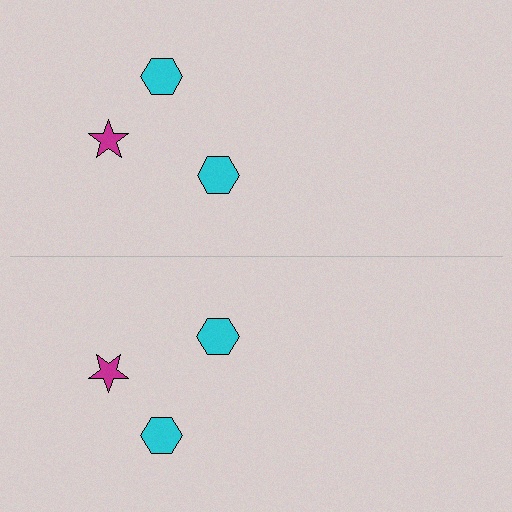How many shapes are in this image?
There are 6 shapes in this image.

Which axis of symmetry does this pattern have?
The pattern has a horizontal axis of symmetry running through the center of the image.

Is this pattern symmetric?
Yes, this pattern has bilateral (reflection) symmetry.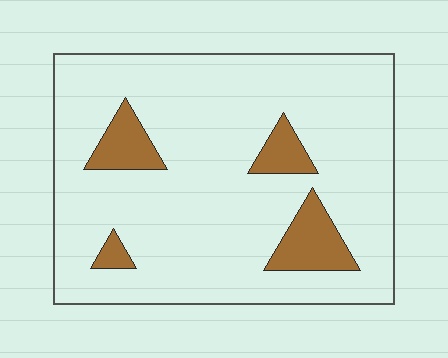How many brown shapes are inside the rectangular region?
4.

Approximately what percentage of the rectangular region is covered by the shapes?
Approximately 10%.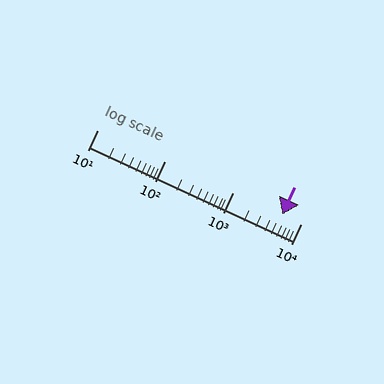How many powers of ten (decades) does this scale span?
The scale spans 3 decades, from 10 to 10000.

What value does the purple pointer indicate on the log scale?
The pointer indicates approximately 5300.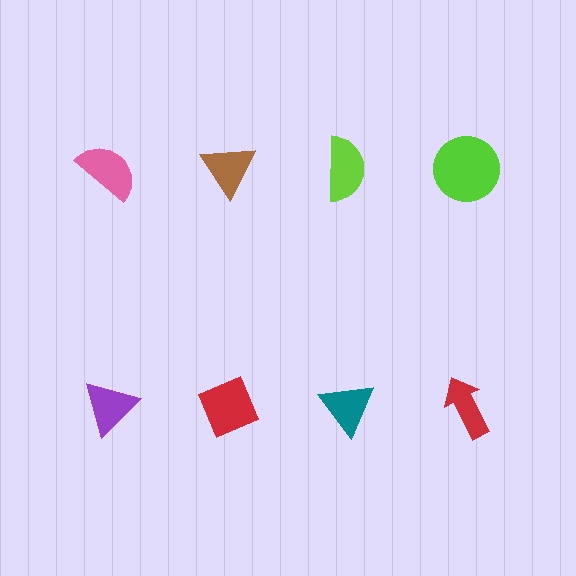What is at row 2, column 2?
A red diamond.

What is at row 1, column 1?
A pink semicircle.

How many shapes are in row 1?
4 shapes.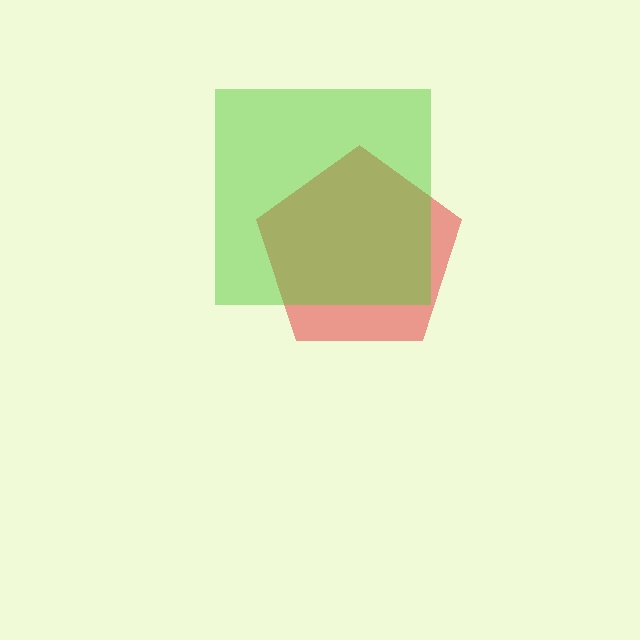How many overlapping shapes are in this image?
There are 2 overlapping shapes in the image.